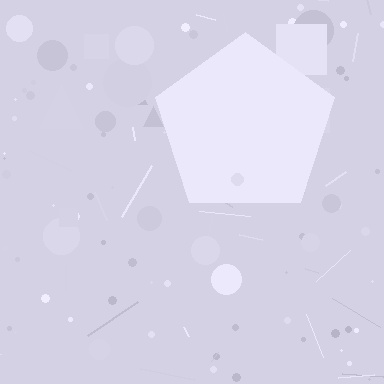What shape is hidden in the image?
A pentagon is hidden in the image.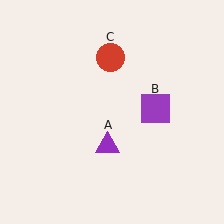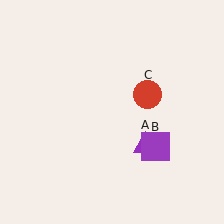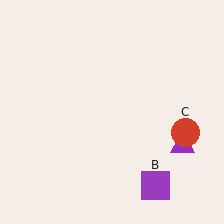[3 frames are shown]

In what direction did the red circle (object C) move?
The red circle (object C) moved down and to the right.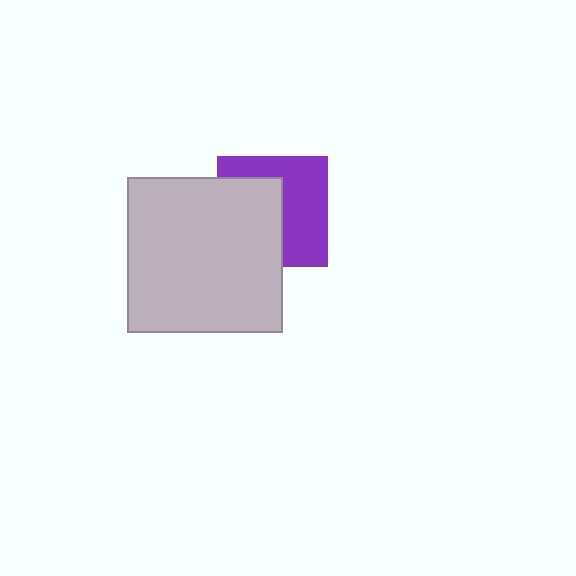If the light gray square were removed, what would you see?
You would see the complete purple square.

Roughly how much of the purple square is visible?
About half of it is visible (roughly 52%).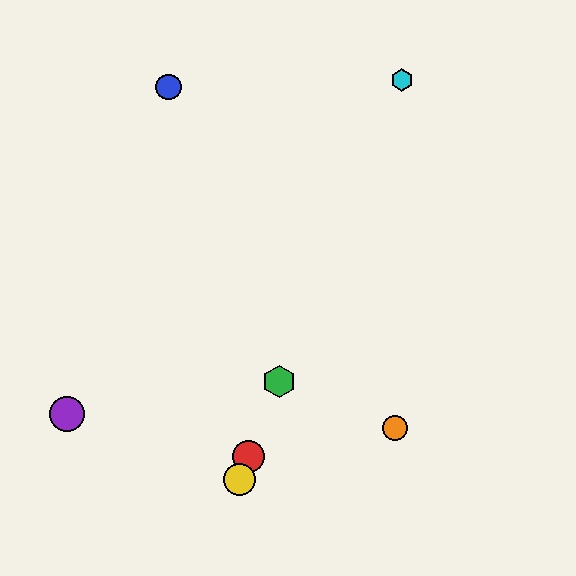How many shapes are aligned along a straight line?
4 shapes (the red circle, the green hexagon, the yellow circle, the cyan hexagon) are aligned along a straight line.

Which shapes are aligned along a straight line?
The red circle, the green hexagon, the yellow circle, the cyan hexagon are aligned along a straight line.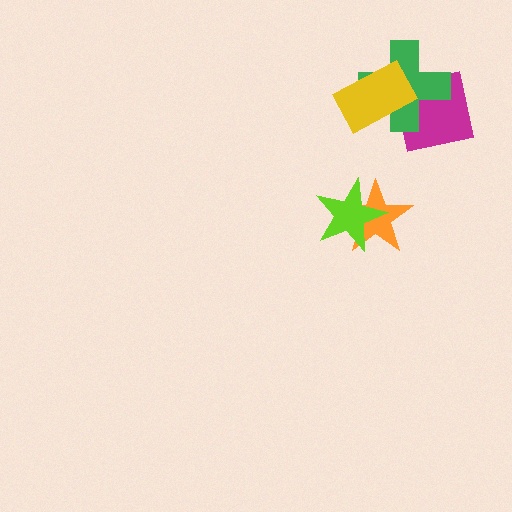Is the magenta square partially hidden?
Yes, it is partially covered by another shape.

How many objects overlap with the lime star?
1 object overlaps with the lime star.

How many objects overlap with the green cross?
2 objects overlap with the green cross.